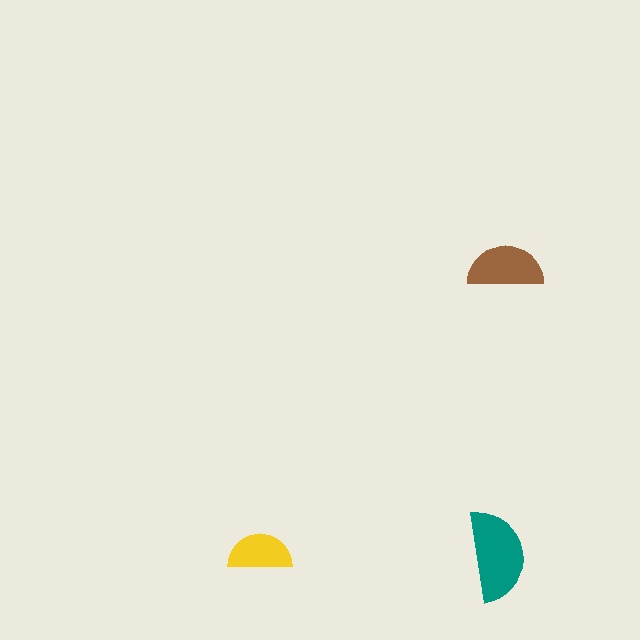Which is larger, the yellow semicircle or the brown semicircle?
The brown one.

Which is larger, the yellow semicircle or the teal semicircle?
The teal one.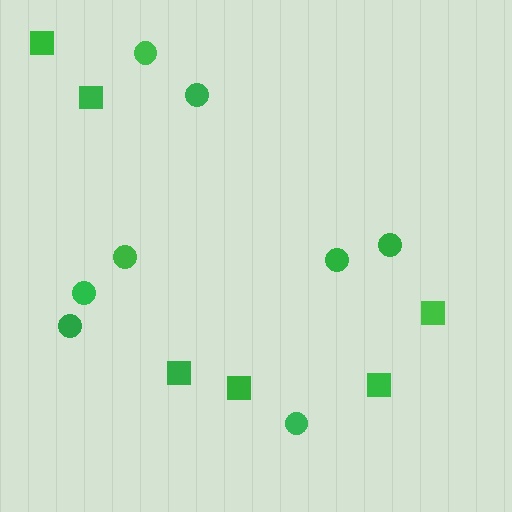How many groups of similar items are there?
There are 2 groups: one group of squares (6) and one group of circles (8).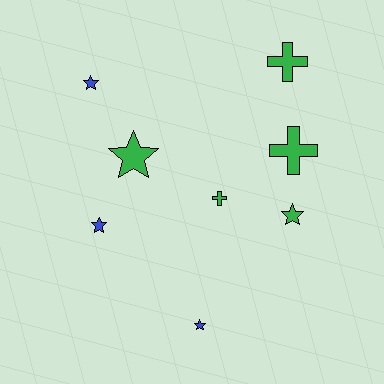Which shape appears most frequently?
Star, with 5 objects.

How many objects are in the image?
There are 8 objects.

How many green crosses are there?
There are 3 green crosses.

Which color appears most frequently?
Green, with 5 objects.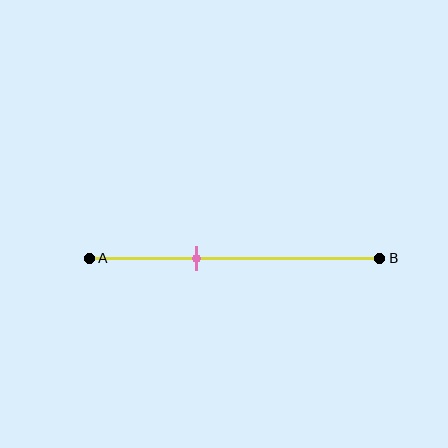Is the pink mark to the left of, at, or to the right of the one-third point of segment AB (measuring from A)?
The pink mark is to the right of the one-third point of segment AB.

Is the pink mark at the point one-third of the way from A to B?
No, the mark is at about 35% from A, not at the 33% one-third point.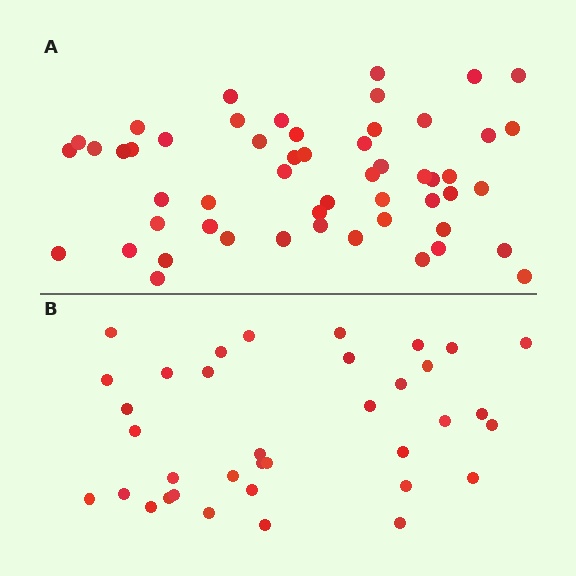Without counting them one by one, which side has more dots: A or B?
Region A (the top region) has more dots.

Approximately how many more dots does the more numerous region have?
Region A has approximately 15 more dots than region B.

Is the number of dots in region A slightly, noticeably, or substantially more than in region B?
Region A has substantially more. The ratio is roughly 1.5 to 1.